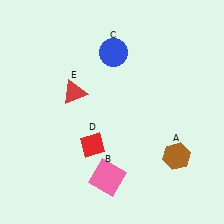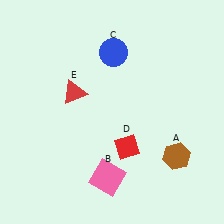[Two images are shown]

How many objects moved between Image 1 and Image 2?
1 object moved between the two images.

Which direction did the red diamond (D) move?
The red diamond (D) moved right.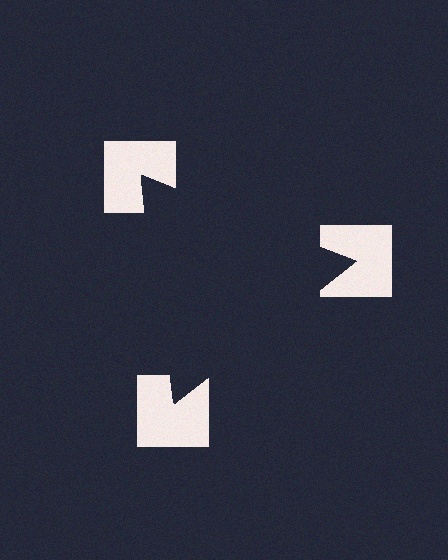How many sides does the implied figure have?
3 sides.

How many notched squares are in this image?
There are 3 — one at each vertex of the illusory triangle.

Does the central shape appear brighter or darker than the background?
It typically appears slightly darker than the background, even though no actual brightness change is drawn.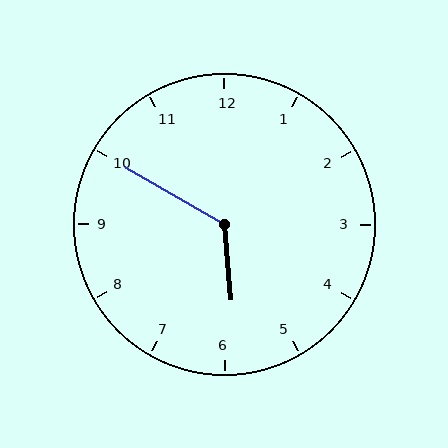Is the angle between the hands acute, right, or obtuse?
It is obtuse.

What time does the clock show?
5:50.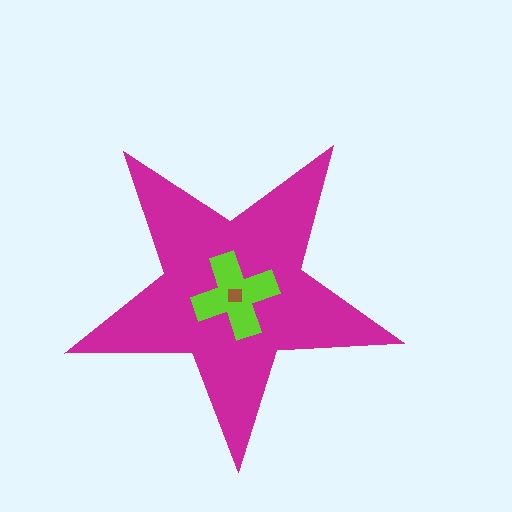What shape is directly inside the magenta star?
The lime cross.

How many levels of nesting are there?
3.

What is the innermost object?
The brown square.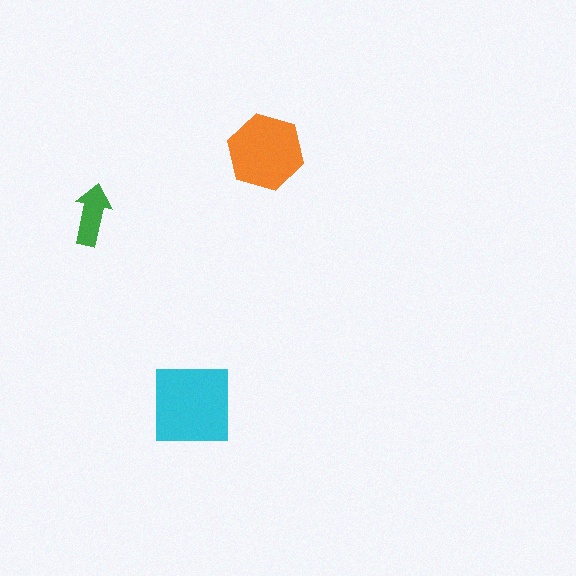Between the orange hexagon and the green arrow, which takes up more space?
The orange hexagon.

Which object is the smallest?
The green arrow.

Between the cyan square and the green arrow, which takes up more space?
The cyan square.